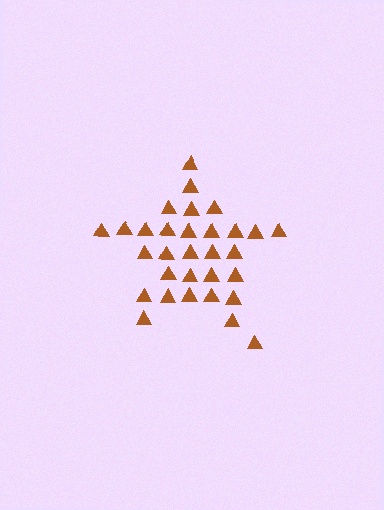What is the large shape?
The large shape is a star.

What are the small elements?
The small elements are triangles.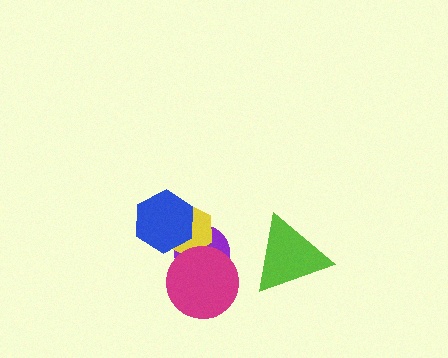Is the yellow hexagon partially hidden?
Yes, it is partially covered by another shape.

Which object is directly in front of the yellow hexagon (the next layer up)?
The magenta circle is directly in front of the yellow hexagon.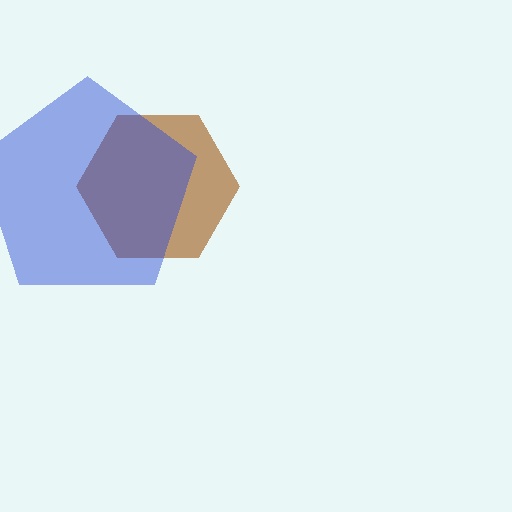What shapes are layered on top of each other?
The layered shapes are: a brown hexagon, a blue pentagon.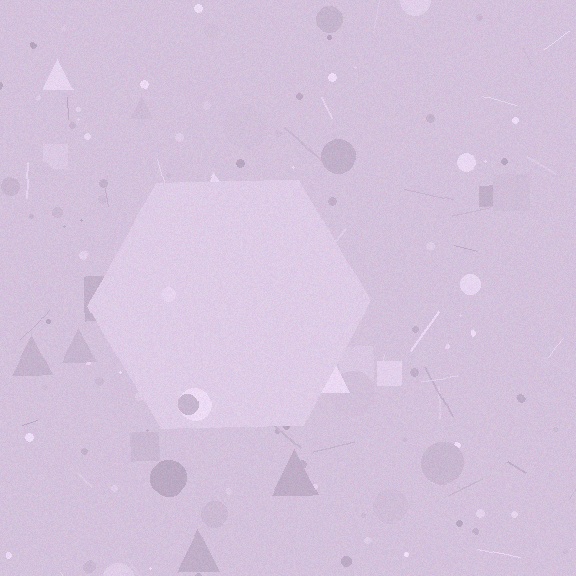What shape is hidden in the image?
A hexagon is hidden in the image.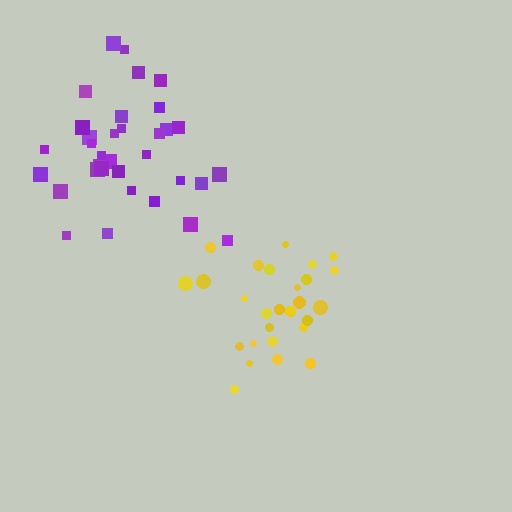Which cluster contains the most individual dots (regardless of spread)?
Purple (34).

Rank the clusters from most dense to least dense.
yellow, purple.